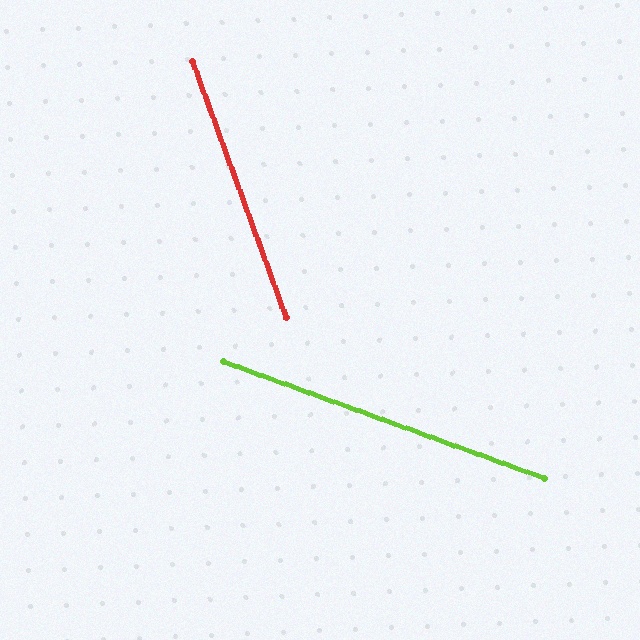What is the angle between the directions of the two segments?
Approximately 50 degrees.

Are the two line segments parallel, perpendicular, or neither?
Neither parallel nor perpendicular — they differ by about 50°.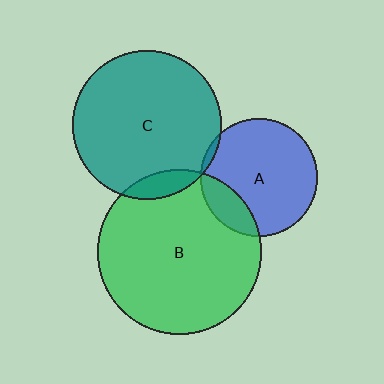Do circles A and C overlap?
Yes.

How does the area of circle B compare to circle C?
Approximately 1.2 times.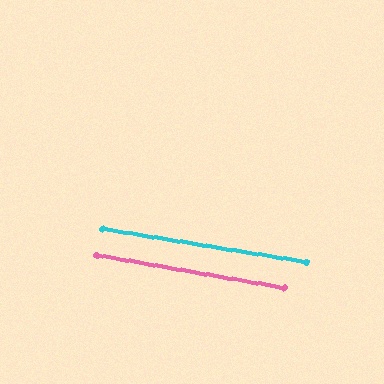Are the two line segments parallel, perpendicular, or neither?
Parallel — their directions differ by only 0.6°.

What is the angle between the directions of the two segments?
Approximately 1 degree.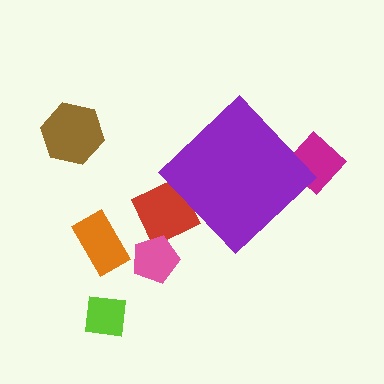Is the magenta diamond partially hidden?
Yes, the magenta diamond is partially hidden behind the purple diamond.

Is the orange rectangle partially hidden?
No, the orange rectangle is fully visible.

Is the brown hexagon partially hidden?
No, the brown hexagon is fully visible.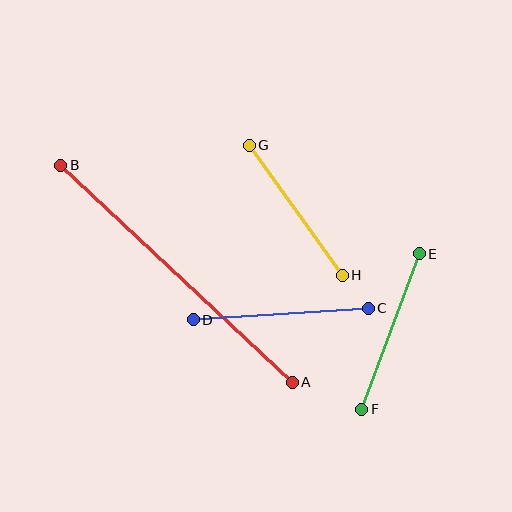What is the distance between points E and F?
The distance is approximately 166 pixels.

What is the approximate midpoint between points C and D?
The midpoint is at approximately (281, 314) pixels.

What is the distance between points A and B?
The distance is approximately 317 pixels.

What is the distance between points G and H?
The distance is approximately 160 pixels.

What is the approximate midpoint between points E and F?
The midpoint is at approximately (391, 331) pixels.